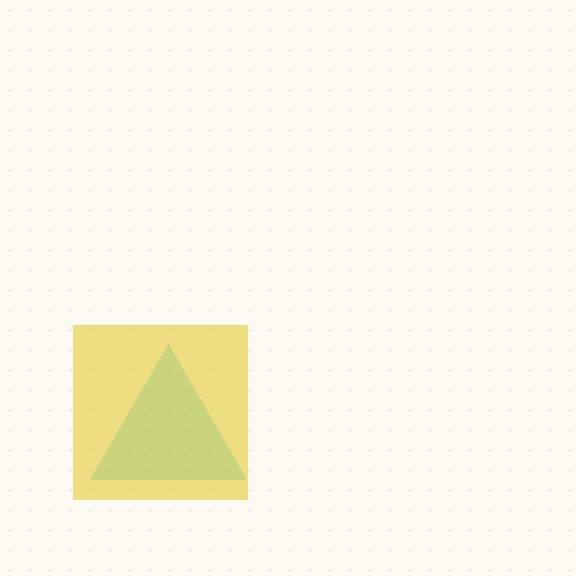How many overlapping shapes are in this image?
There are 2 overlapping shapes in the image.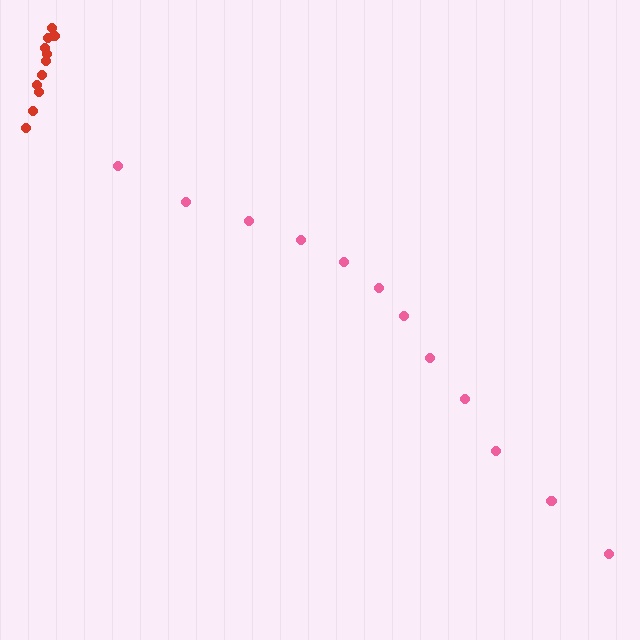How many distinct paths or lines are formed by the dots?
There are 2 distinct paths.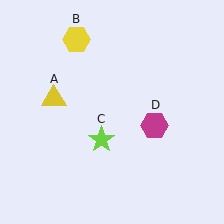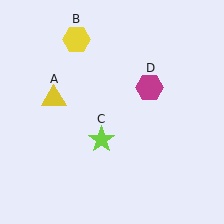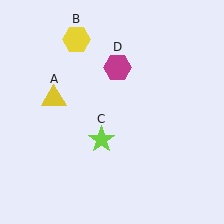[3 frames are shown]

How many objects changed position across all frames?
1 object changed position: magenta hexagon (object D).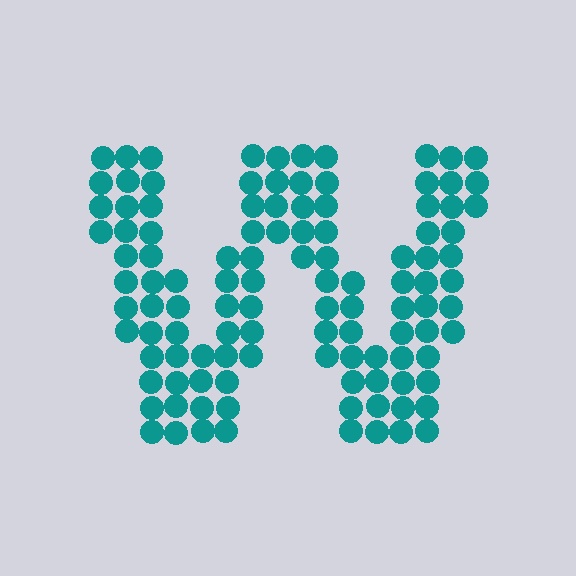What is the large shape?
The large shape is the letter W.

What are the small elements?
The small elements are circles.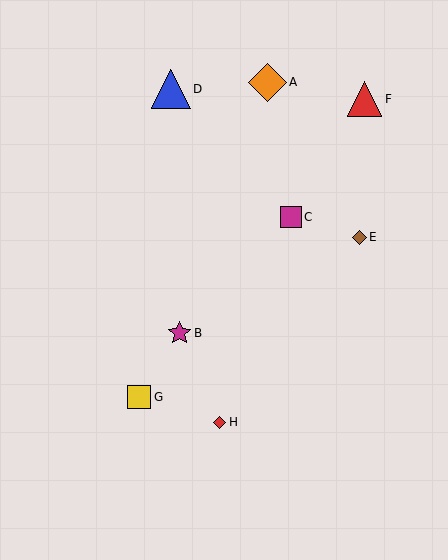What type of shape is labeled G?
Shape G is a yellow square.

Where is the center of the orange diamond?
The center of the orange diamond is at (268, 82).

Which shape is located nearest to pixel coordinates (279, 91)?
The orange diamond (labeled A) at (268, 82) is nearest to that location.